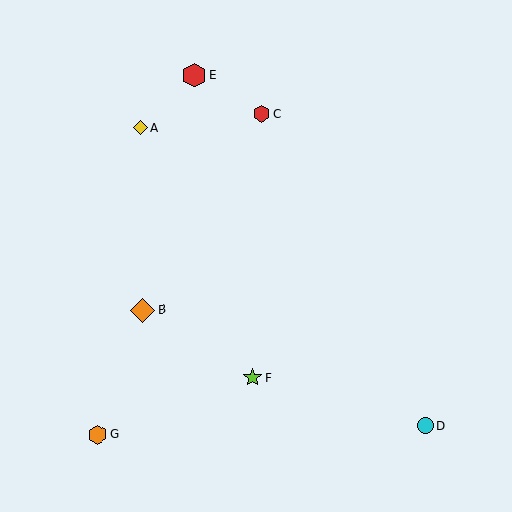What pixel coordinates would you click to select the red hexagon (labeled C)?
Click at (261, 114) to select the red hexagon C.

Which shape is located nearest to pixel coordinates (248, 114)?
The red hexagon (labeled C) at (261, 114) is nearest to that location.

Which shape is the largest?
The orange diamond (labeled B) is the largest.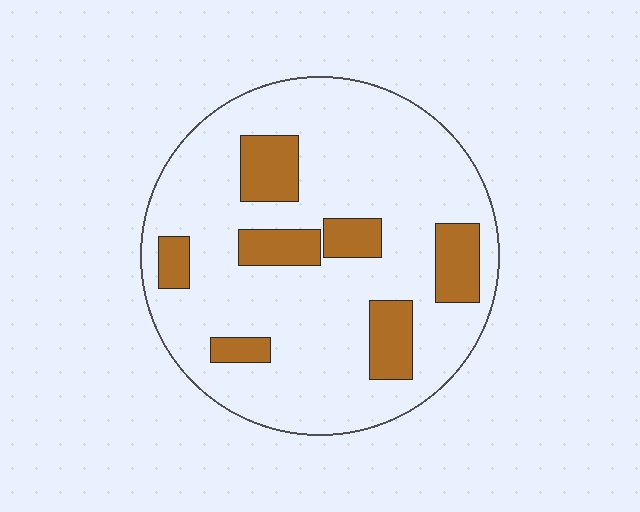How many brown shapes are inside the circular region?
7.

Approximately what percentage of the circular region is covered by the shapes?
Approximately 20%.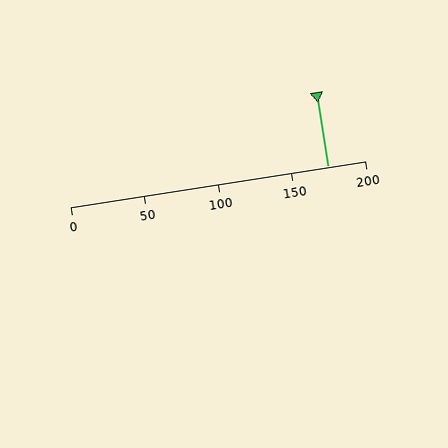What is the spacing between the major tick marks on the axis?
The major ticks are spaced 50 apart.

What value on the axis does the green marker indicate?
The marker indicates approximately 175.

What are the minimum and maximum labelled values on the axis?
The axis runs from 0 to 200.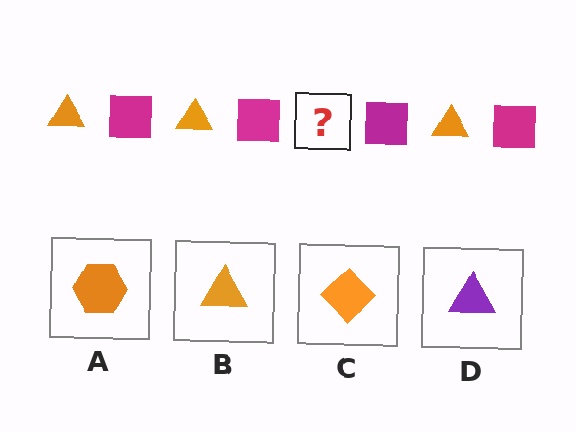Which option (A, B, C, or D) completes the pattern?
B.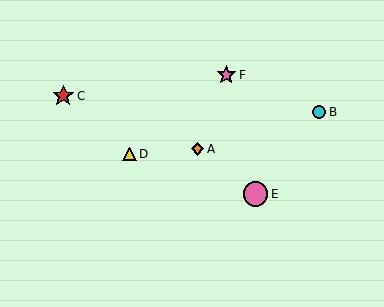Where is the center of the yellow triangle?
The center of the yellow triangle is at (129, 154).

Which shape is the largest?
The pink circle (labeled E) is the largest.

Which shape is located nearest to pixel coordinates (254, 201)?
The pink circle (labeled E) at (255, 194) is nearest to that location.